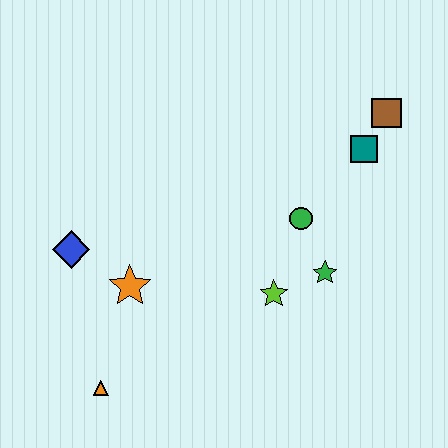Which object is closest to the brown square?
The teal square is closest to the brown square.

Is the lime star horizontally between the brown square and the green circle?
No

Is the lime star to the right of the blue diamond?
Yes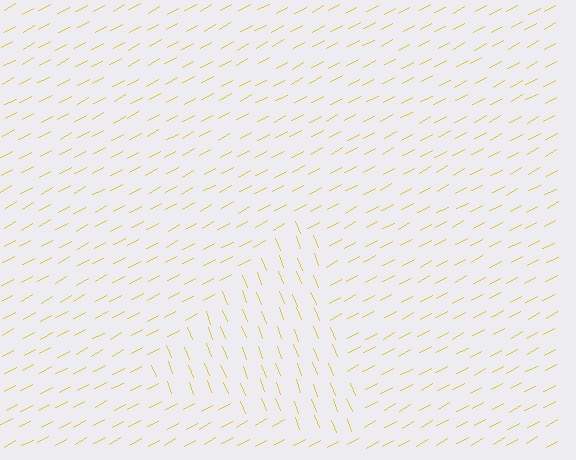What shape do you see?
I see a triangle.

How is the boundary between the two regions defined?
The boundary is defined purely by a change in line orientation (approximately 83 degrees difference). All lines are the same color and thickness.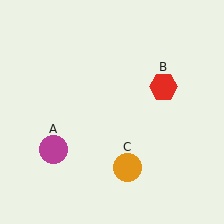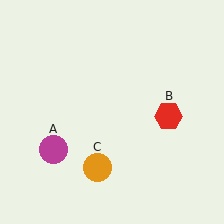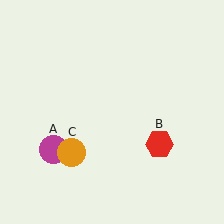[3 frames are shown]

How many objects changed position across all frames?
2 objects changed position: red hexagon (object B), orange circle (object C).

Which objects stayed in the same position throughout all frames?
Magenta circle (object A) remained stationary.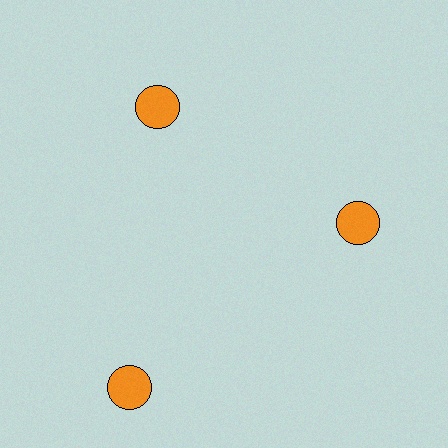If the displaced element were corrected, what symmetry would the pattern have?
It would have 3-fold rotational symmetry — the pattern would map onto itself every 120 degrees.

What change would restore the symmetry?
The symmetry would be restored by moving it inward, back onto the ring so that all 3 circles sit at equal angles and equal distance from the center.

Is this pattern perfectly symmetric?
No. The 3 orange circles are arranged in a ring, but one element near the 7 o'clock position is pushed outward from the center, breaking the 3-fold rotational symmetry.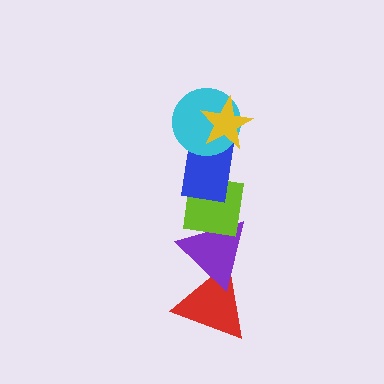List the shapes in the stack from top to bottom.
From top to bottom: the yellow star, the cyan circle, the blue rectangle, the lime square, the purple triangle, the red triangle.